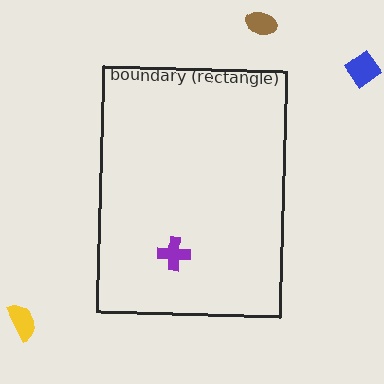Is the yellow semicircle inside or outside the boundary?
Outside.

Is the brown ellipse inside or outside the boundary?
Outside.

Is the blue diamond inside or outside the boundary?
Outside.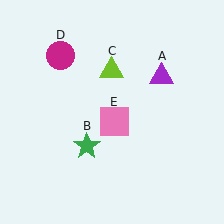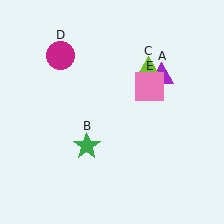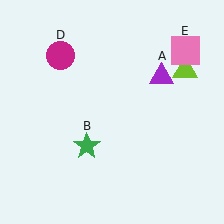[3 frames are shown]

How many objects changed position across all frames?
2 objects changed position: lime triangle (object C), pink square (object E).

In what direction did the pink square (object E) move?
The pink square (object E) moved up and to the right.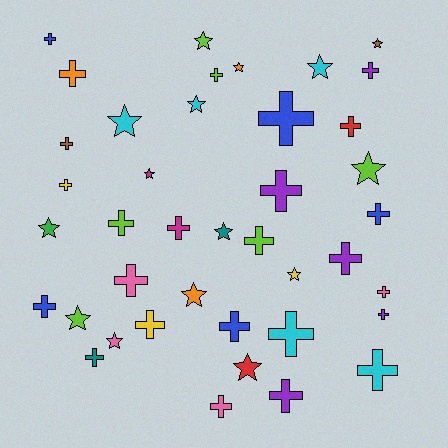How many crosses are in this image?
There are 25 crosses.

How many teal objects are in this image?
There are 2 teal objects.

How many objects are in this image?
There are 40 objects.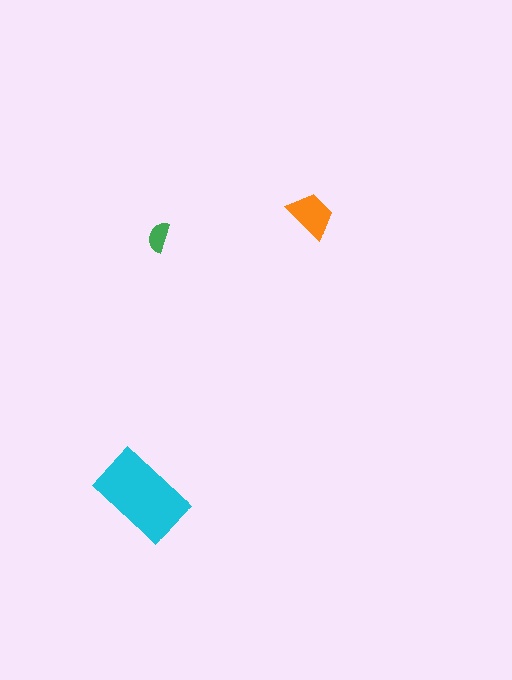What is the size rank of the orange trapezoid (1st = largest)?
2nd.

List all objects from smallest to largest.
The green semicircle, the orange trapezoid, the cyan rectangle.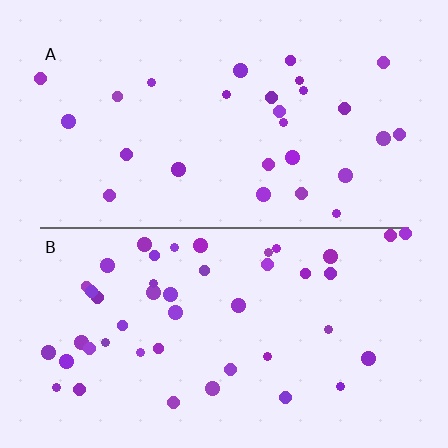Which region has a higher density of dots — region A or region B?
B (the bottom).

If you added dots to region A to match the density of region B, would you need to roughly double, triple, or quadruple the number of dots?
Approximately double.